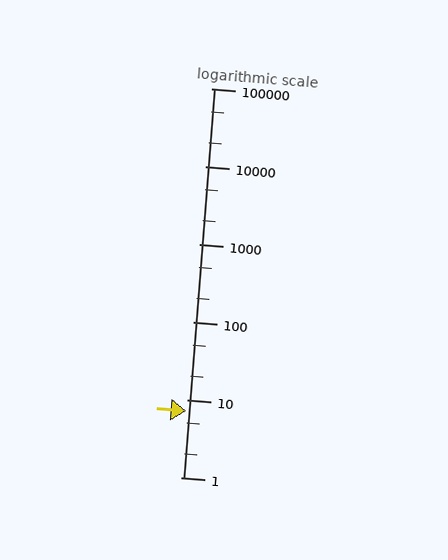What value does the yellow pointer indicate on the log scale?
The pointer indicates approximately 7.1.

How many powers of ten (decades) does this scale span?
The scale spans 5 decades, from 1 to 100000.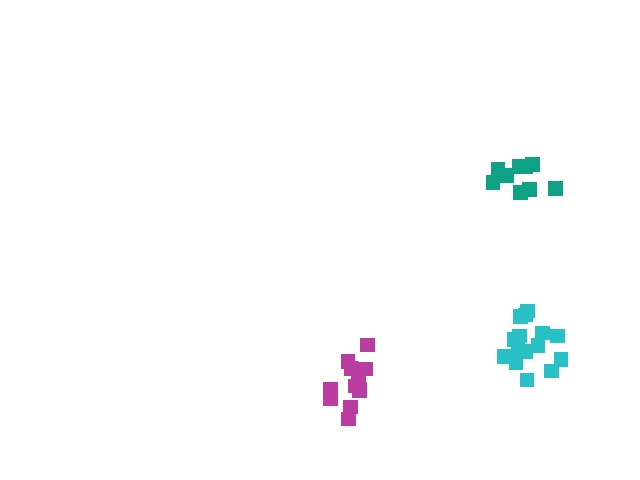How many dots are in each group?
Group 1: 15 dots, Group 2: 12 dots, Group 3: 10 dots (37 total).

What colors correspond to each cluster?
The clusters are colored: cyan, magenta, teal.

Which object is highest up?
The teal cluster is topmost.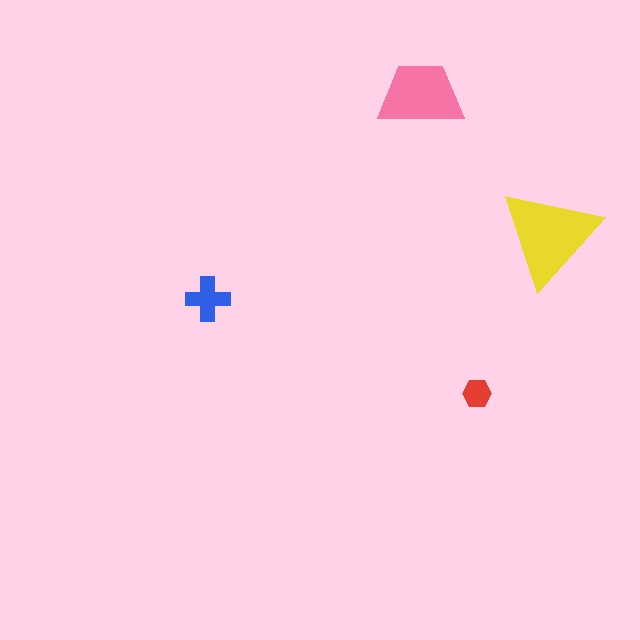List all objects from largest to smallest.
The yellow triangle, the pink trapezoid, the blue cross, the red hexagon.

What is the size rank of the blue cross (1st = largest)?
3rd.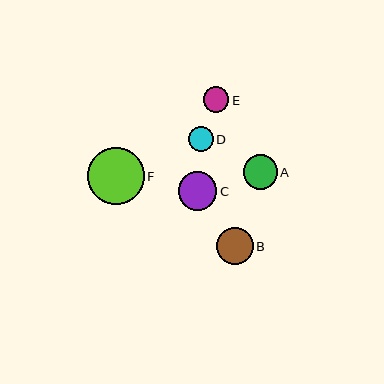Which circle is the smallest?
Circle D is the smallest with a size of approximately 25 pixels.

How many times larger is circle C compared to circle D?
Circle C is approximately 1.5 times the size of circle D.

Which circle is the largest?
Circle F is the largest with a size of approximately 57 pixels.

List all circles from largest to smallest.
From largest to smallest: F, C, B, A, E, D.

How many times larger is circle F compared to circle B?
Circle F is approximately 1.5 times the size of circle B.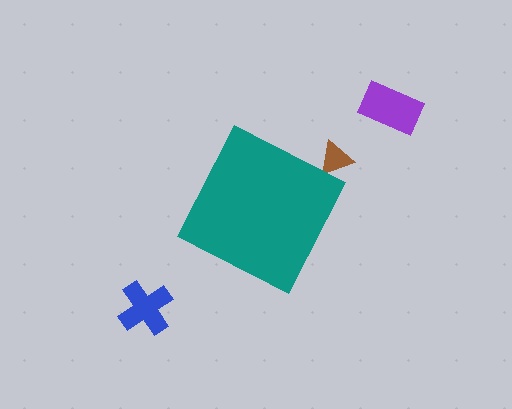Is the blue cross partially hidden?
No, the blue cross is fully visible.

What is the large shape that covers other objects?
A teal diamond.